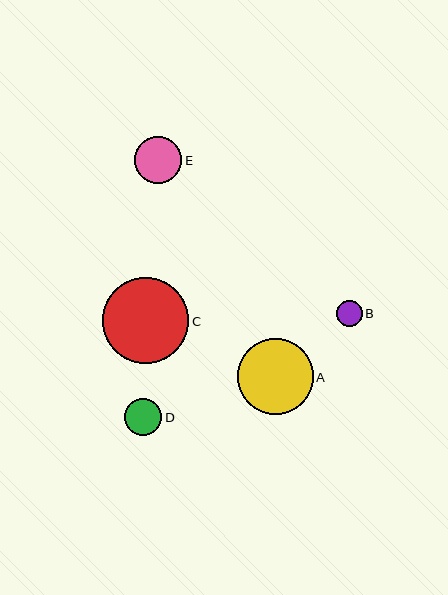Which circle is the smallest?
Circle B is the smallest with a size of approximately 26 pixels.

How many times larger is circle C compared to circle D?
Circle C is approximately 2.3 times the size of circle D.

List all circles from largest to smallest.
From largest to smallest: C, A, E, D, B.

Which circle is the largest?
Circle C is the largest with a size of approximately 86 pixels.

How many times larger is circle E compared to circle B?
Circle E is approximately 1.8 times the size of circle B.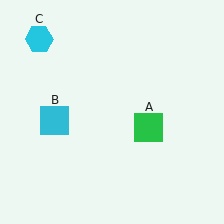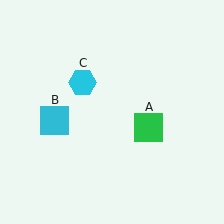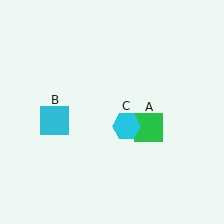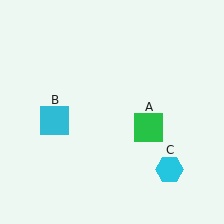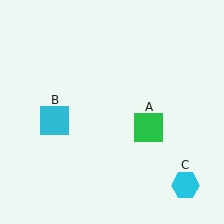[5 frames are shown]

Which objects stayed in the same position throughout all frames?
Green square (object A) and cyan square (object B) remained stationary.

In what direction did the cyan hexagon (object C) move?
The cyan hexagon (object C) moved down and to the right.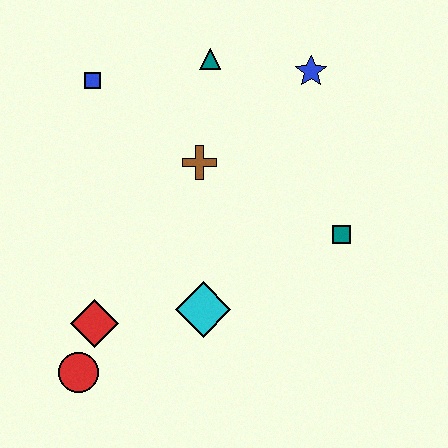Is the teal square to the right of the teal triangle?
Yes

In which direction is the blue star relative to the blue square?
The blue star is to the right of the blue square.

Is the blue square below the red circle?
No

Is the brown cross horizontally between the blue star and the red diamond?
Yes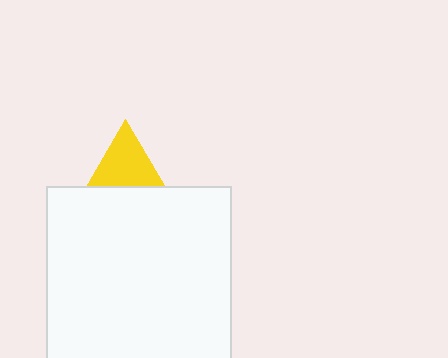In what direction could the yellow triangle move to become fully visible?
The yellow triangle could move up. That would shift it out from behind the white square entirely.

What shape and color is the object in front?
The object in front is a white square.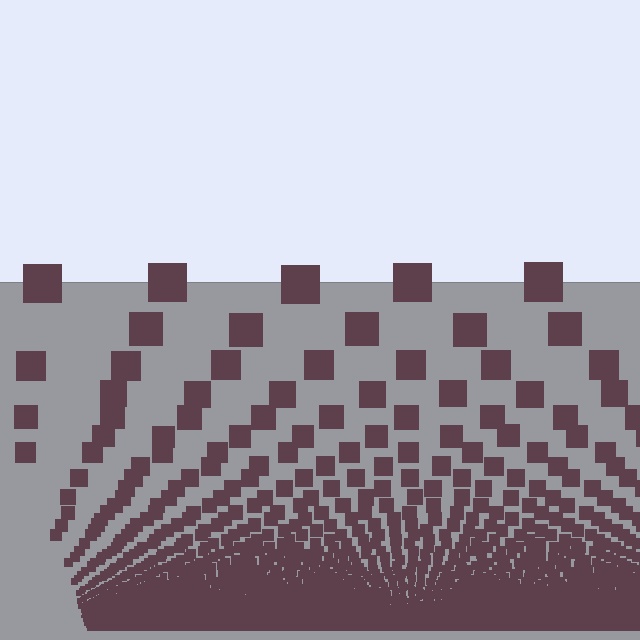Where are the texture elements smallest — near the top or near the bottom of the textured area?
Near the bottom.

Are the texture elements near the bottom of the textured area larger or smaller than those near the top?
Smaller. The gradient is inverted — elements near the bottom are smaller and denser.